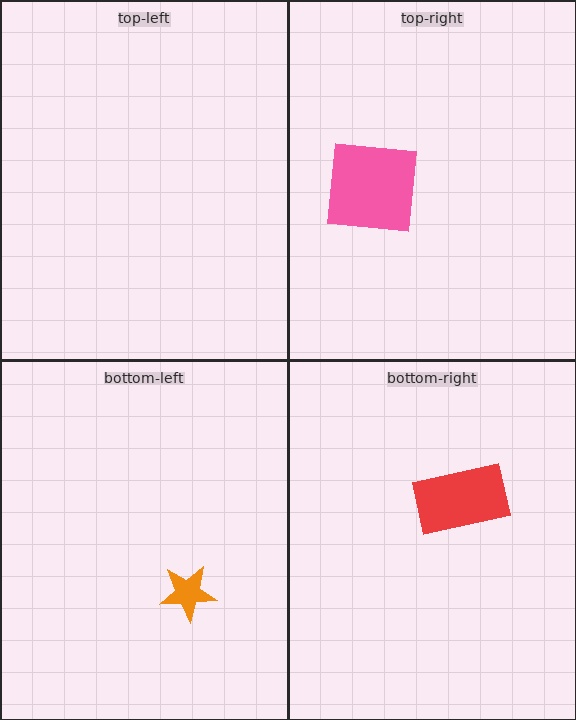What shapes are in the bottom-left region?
The orange star.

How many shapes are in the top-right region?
1.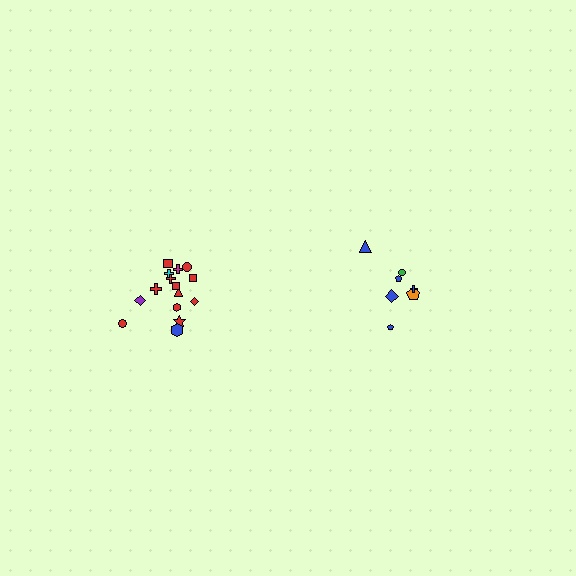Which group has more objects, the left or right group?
The left group.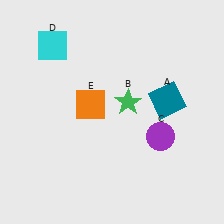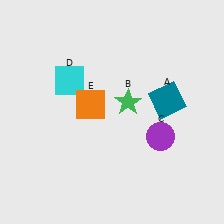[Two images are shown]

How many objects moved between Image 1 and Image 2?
1 object moved between the two images.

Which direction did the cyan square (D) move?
The cyan square (D) moved down.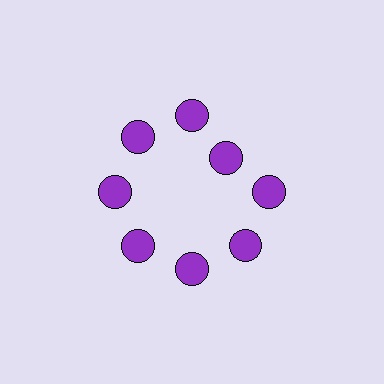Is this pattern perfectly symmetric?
No. The 8 purple circles are arranged in a ring, but one element near the 2 o'clock position is pulled inward toward the center, breaking the 8-fold rotational symmetry.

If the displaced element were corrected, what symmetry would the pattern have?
It would have 8-fold rotational symmetry — the pattern would map onto itself every 45 degrees.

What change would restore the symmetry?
The symmetry would be restored by moving it outward, back onto the ring so that all 8 circles sit at equal angles and equal distance from the center.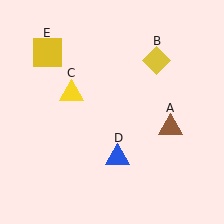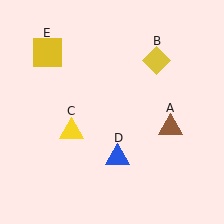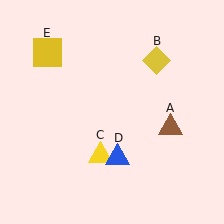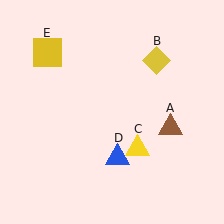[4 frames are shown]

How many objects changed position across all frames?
1 object changed position: yellow triangle (object C).